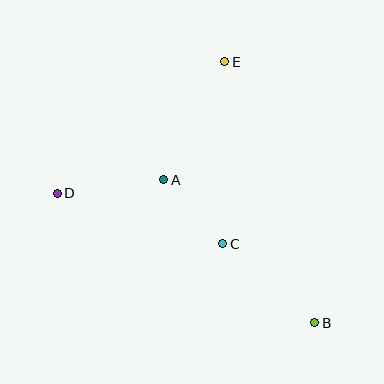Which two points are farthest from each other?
Points B and D are farthest from each other.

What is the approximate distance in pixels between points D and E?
The distance between D and E is approximately 213 pixels.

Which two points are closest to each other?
Points A and C are closest to each other.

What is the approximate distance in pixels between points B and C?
The distance between B and C is approximately 121 pixels.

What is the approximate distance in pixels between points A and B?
The distance between A and B is approximately 208 pixels.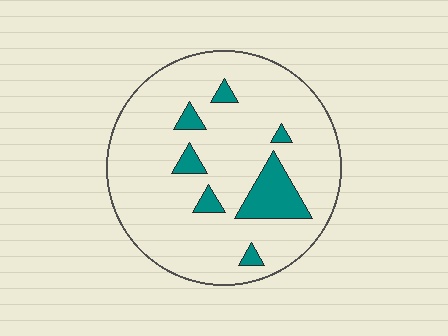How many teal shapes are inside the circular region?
7.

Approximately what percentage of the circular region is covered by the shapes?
Approximately 10%.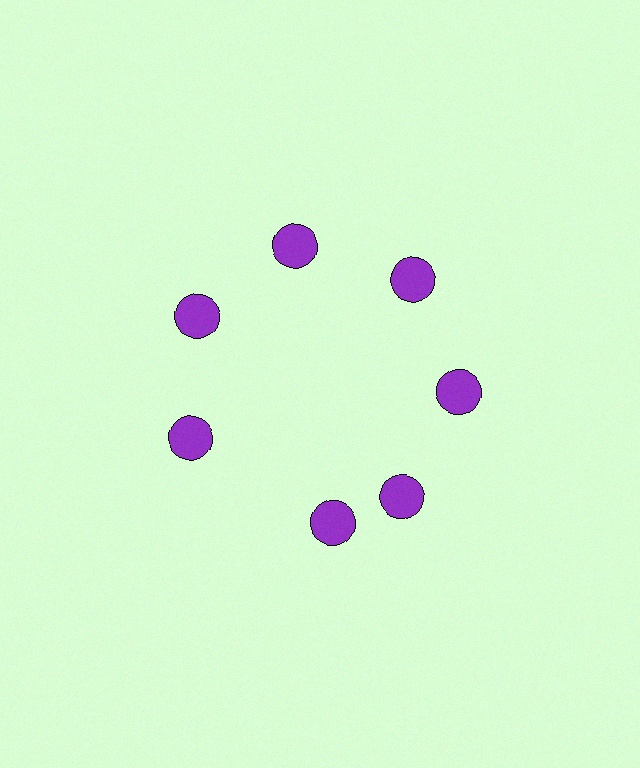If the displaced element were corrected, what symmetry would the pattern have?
It would have 7-fold rotational symmetry — the pattern would map onto itself every 51 degrees.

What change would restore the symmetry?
The symmetry would be restored by rotating it back into even spacing with its neighbors so that all 7 circles sit at equal angles and equal distance from the center.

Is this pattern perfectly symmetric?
No. The 7 purple circles are arranged in a ring, but one element near the 6 o'clock position is rotated out of alignment along the ring, breaking the 7-fold rotational symmetry.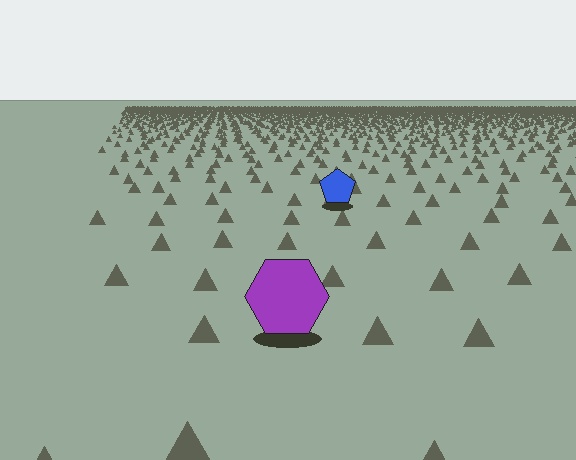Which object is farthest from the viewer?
The blue pentagon is farthest from the viewer. It appears smaller and the ground texture around it is denser.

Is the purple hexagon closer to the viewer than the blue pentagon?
Yes. The purple hexagon is closer — you can tell from the texture gradient: the ground texture is coarser near it.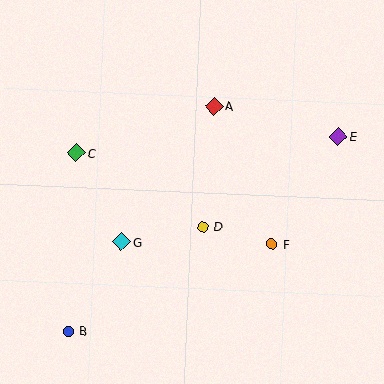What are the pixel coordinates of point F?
Point F is at (271, 244).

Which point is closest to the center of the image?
Point D at (203, 227) is closest to the center.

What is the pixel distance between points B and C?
The distance between B and C is 178 pixels.